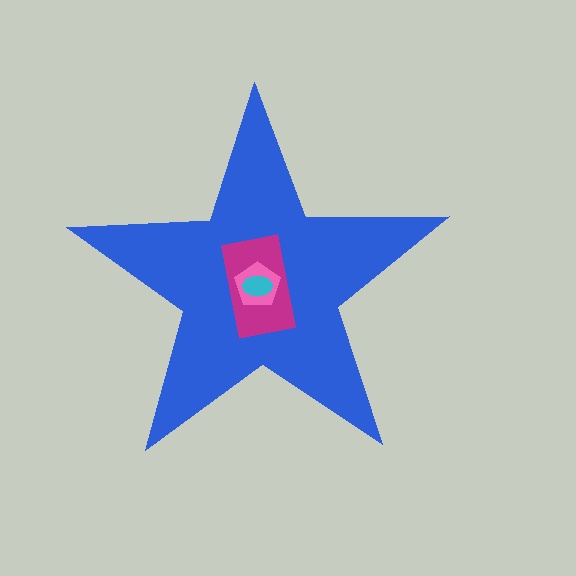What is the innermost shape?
The cyan ellipse.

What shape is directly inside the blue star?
The magenta rectangle.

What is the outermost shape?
The blue star.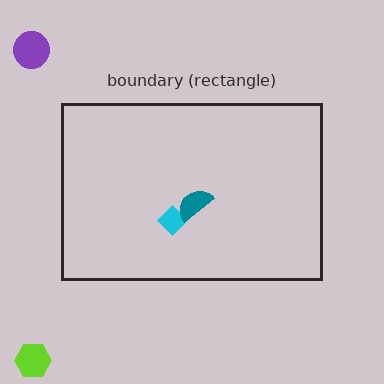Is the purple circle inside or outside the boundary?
Outside.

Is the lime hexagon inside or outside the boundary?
Outside.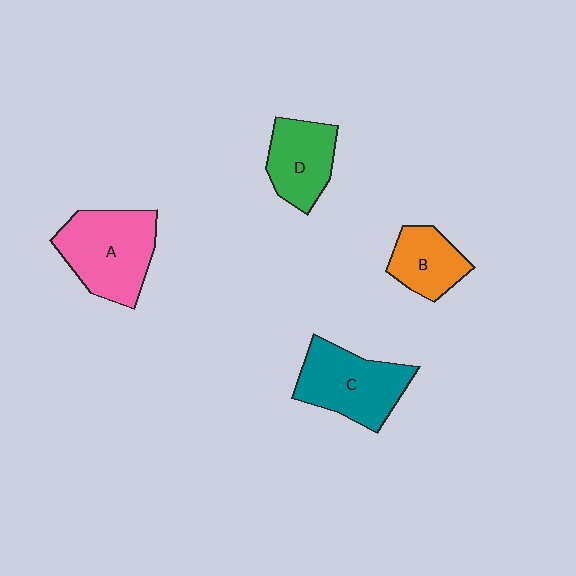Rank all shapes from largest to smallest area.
From largest to smallest: A (pink), C (teal), D (green), B (orange).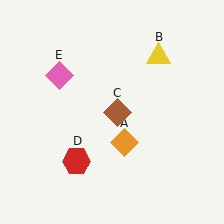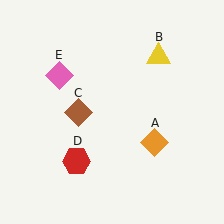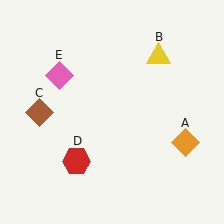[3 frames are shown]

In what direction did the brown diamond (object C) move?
The brown diamond (object C) moved left.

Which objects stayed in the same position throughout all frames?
Yellow triangle (object B) and red hexagon (object D) and pink diamond (object E) remained stationary.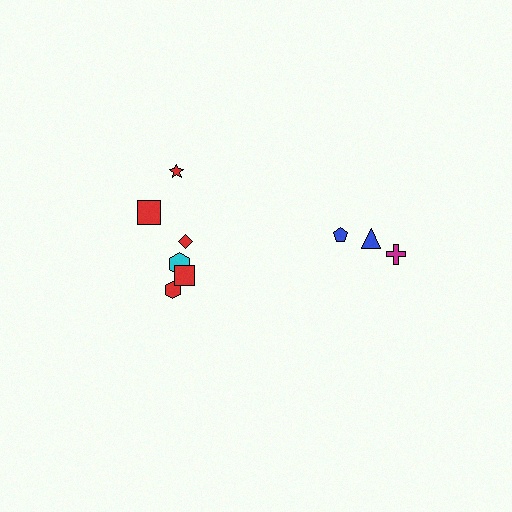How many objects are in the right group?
There are 3 objects.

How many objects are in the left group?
There are 6 objects.